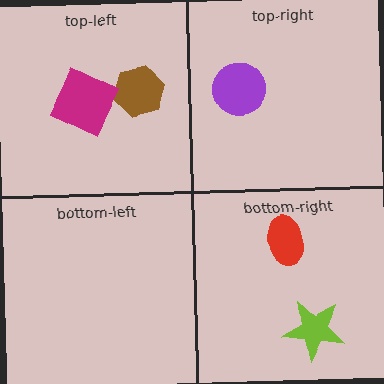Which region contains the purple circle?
The top-right region.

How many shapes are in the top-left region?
2.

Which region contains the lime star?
The bottom-right region.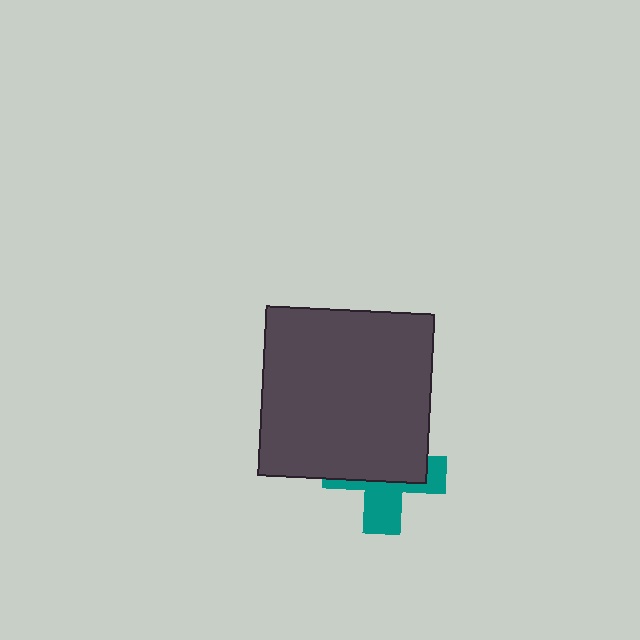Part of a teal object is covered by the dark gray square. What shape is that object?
It is a cross.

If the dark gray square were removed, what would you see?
You would see the complete teal cross.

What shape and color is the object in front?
The object in front is a dark gray square.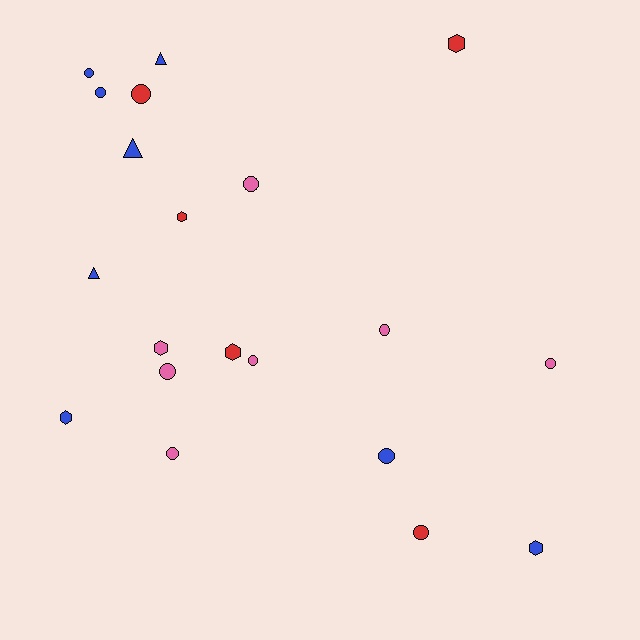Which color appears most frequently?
Blue, with 8 objects.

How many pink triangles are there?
There are no pink triangles.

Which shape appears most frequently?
Circle, with 11 objects.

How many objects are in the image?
There are 20 objects.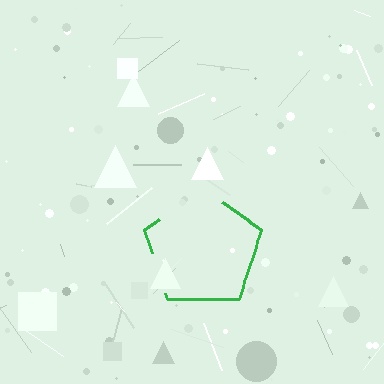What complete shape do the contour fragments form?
The contour fragments form a pentagon.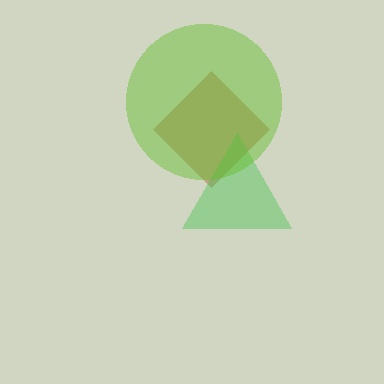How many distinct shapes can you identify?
There are 3 distinct shapes: a brown diamond, a green triangle, a lime circle.